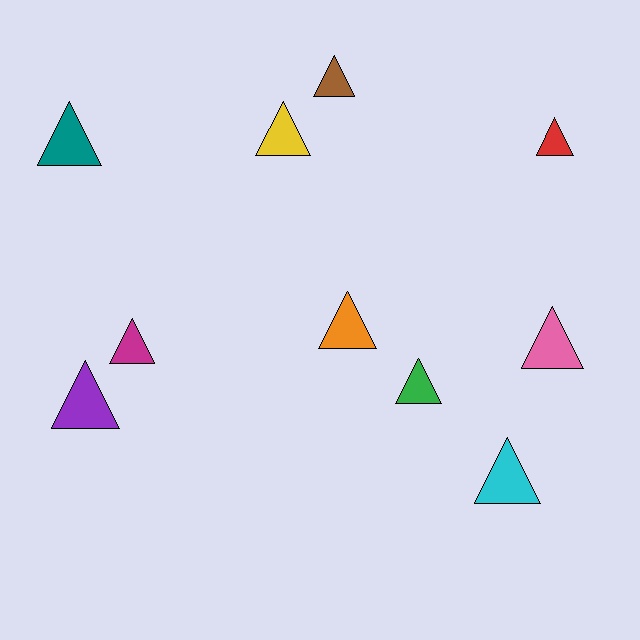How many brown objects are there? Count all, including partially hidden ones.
There is 1 brown object.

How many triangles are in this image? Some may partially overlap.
There are 10 triangles.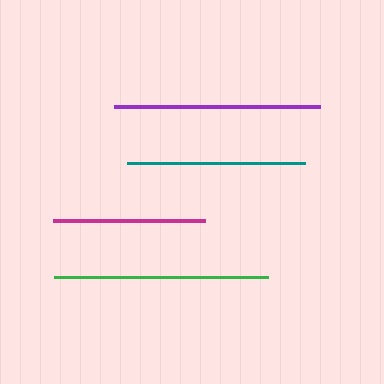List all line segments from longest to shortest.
From longest to shortest: green, purple, teal, magenta.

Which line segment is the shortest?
The magenta line is the shortest at approximately 152 pixels.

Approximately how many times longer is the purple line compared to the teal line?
The purple line is approximately 1.2 times the length of the teal line.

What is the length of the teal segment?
The teal segment is approximately 178 pixels long.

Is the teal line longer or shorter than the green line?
The green line is longer than the teal line.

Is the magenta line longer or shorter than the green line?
The green line is longer than the magenta line.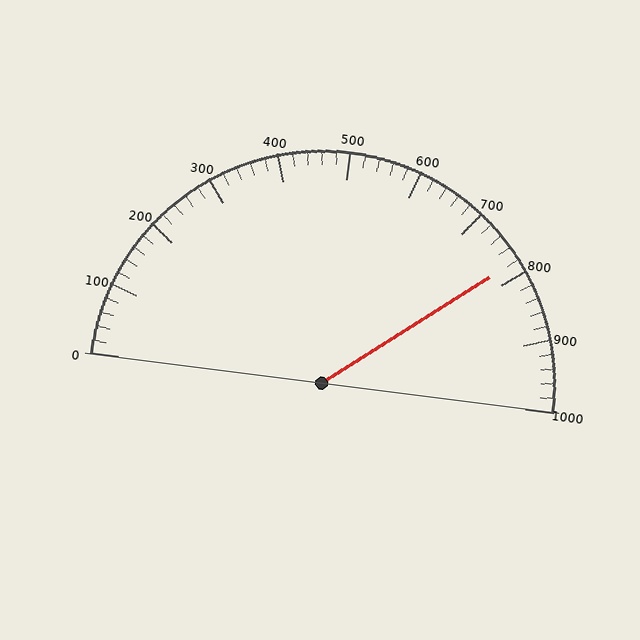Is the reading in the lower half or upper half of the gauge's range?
The reading is in the upper half of the range (0 to 1000).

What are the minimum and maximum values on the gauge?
The gauge ranges from 0 to 1000.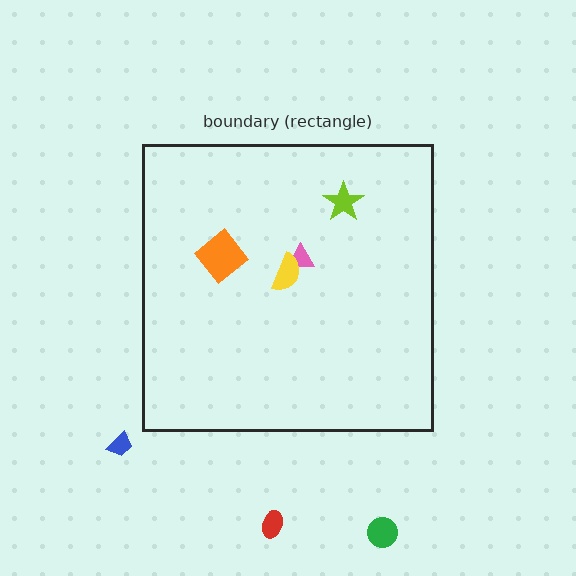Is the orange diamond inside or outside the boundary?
Inside.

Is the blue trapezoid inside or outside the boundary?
Outside.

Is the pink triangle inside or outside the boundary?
Inside.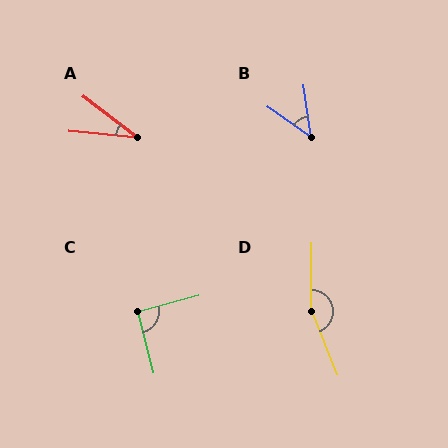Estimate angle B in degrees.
Approximately 46 degrees.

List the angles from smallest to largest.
A (33°), B (46°), C (92°), D (157°).